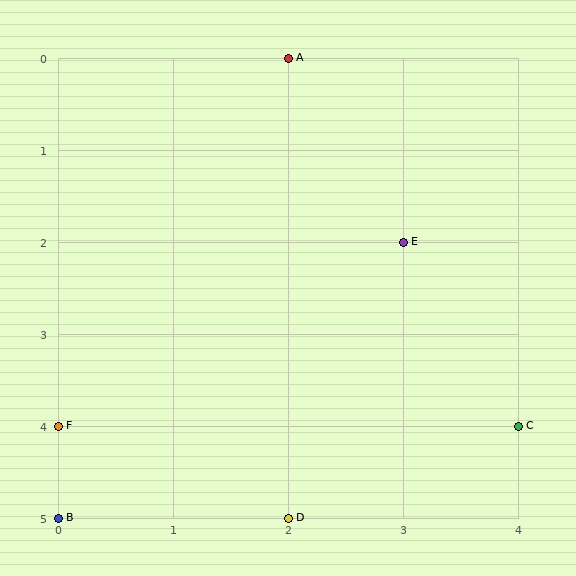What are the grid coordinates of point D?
Point D is at grid coordinates (2, 5).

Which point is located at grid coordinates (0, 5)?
Point B is at (0, 5).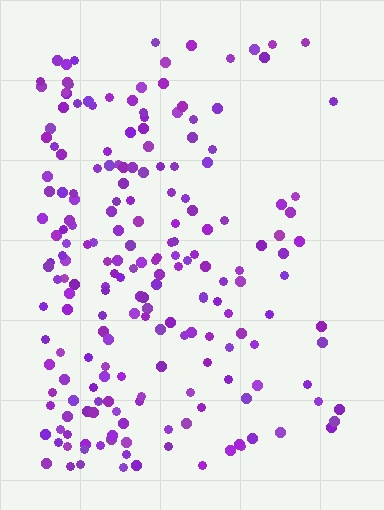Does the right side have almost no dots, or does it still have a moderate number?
Still a moderate number, just noticeably fewer than the left.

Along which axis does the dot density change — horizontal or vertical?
Horizontal.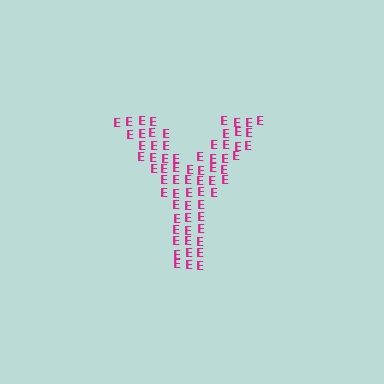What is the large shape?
The large shape is the letter Y.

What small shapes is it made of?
It is made of small letter E's.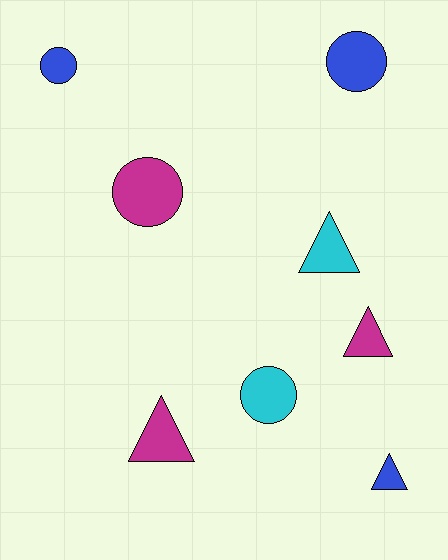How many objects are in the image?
There are 8 objects.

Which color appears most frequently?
Blue, with 3 objects.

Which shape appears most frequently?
Circle, with 4 objects.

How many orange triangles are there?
There are no orange triangles.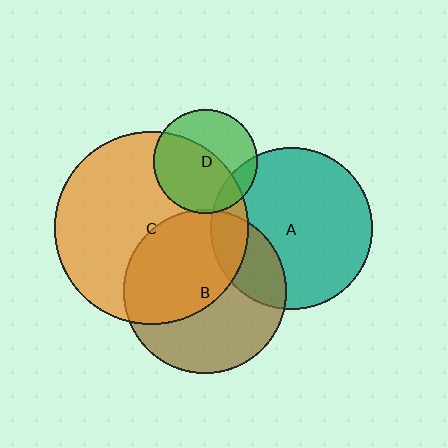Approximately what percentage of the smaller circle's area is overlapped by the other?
Approximately 60%.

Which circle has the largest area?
Circle C (orange).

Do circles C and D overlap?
Yes.